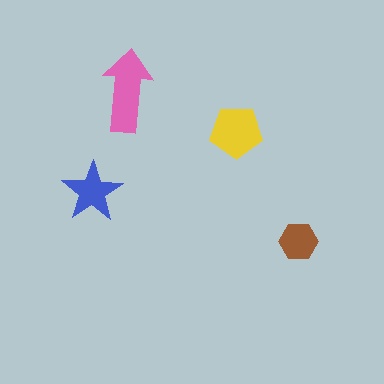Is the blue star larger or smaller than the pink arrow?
Smaller.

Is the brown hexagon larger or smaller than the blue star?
Smaller.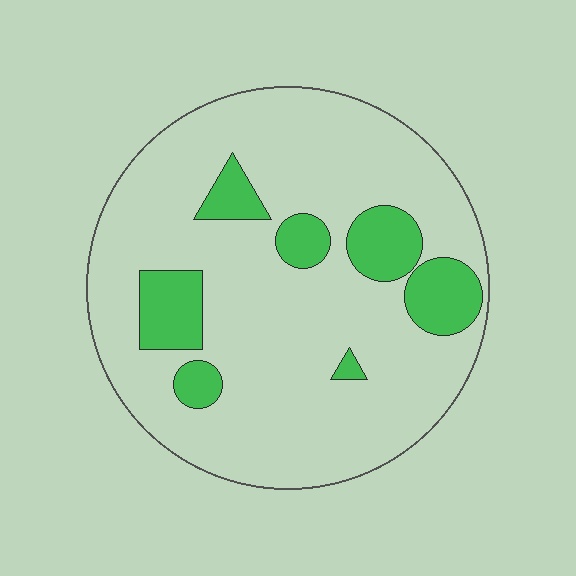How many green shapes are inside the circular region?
7.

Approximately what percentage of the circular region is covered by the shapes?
Approximately 15%.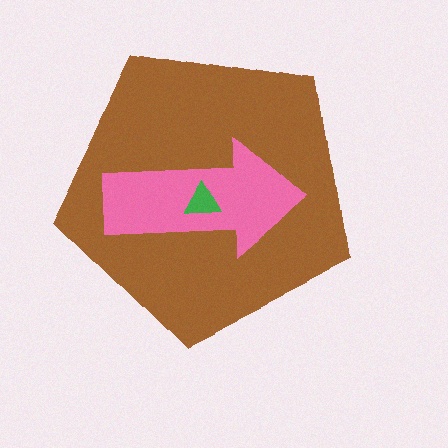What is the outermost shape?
The brown pentagon.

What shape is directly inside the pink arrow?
The green triangle.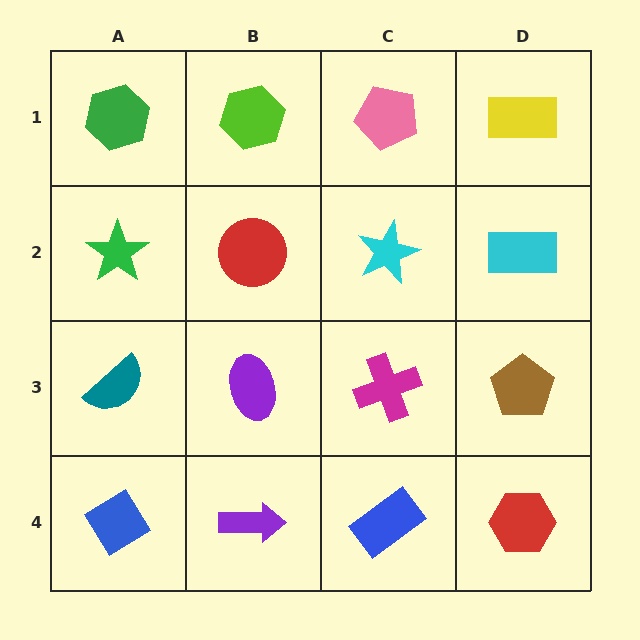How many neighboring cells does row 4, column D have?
2.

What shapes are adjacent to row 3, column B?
A red circle (row 2, column B), a purple arrow (row 4, column B), a teal semicircle (row 3, column A), a magenta cross (row 3, column C).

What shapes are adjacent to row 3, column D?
A cyan rectangle (row 2, column D), a red hexagon (row 4, column D), a magenta cross (row 3, column C).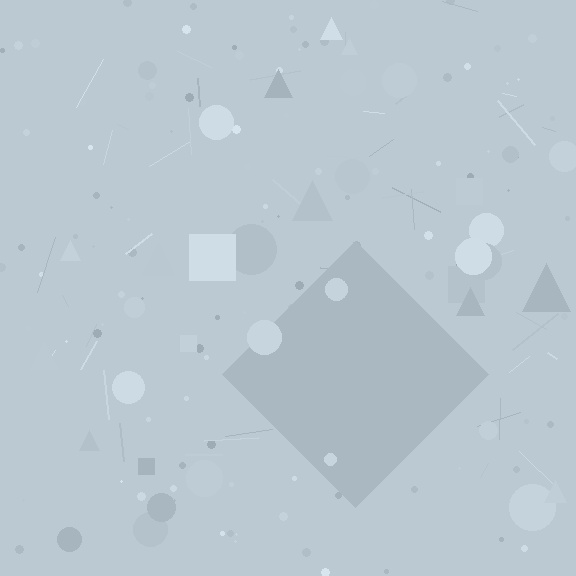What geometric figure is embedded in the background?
A diamond is embedded in the background.